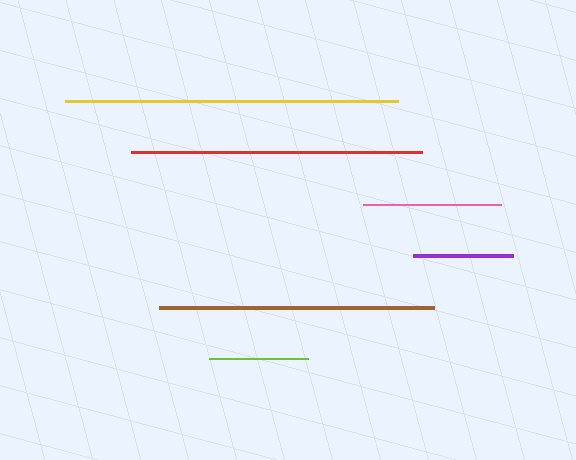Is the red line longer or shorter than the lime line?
The red line is longer than the lime line.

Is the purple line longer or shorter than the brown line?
The brown line is longer than the purple line.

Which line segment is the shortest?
The lime line is the shortest at approximately 99 pixels.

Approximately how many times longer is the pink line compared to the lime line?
The pink line is approximately 1.4 times the length of the lime line.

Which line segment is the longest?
The yellow line is the longest at approximately 334 pixels.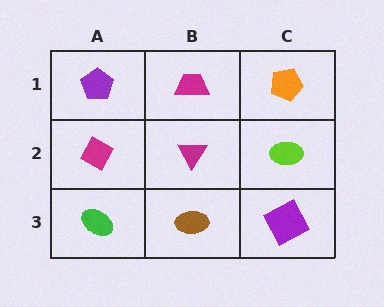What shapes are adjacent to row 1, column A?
A magenta diamond (row 2, column A), a magenta trapezoid (row 1, column B).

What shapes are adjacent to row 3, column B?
A magenta triangle (row 2, column B), a green ellipse (row 3, column A), a purple square (row 3, column C).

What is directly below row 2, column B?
A brown ellipse.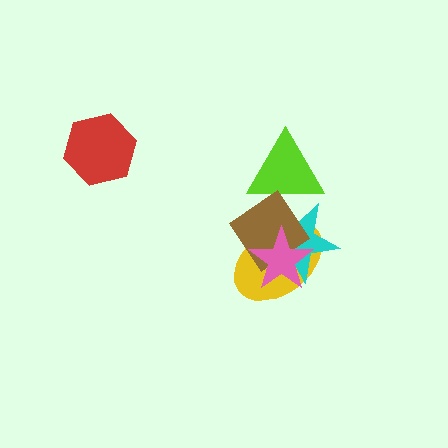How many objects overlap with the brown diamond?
4 objects overlap with the brown diamond.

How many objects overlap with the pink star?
3 objects overlap with the pink star.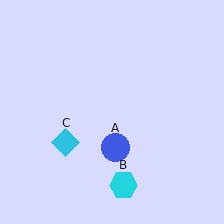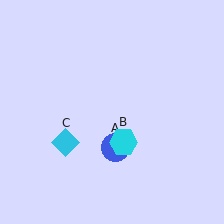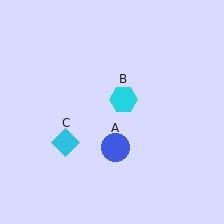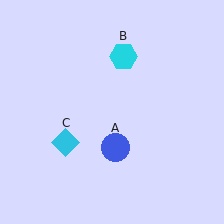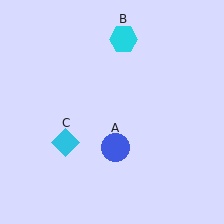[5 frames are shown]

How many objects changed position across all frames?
1 object changed position: cyan hexagon (object B).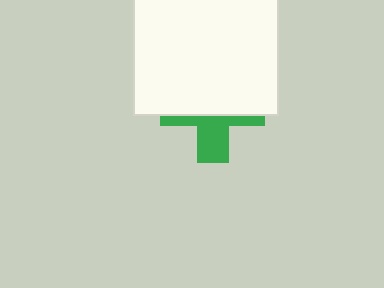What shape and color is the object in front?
The object in front is a white square.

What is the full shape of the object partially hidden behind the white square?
The partially hidden object is a green cross.